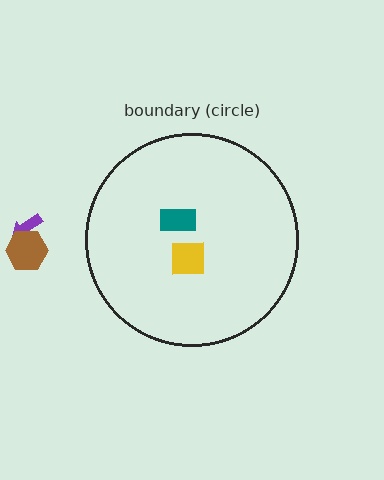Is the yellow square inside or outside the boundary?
Inside.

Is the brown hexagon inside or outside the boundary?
Outside.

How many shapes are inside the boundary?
2 inside, 2 outside.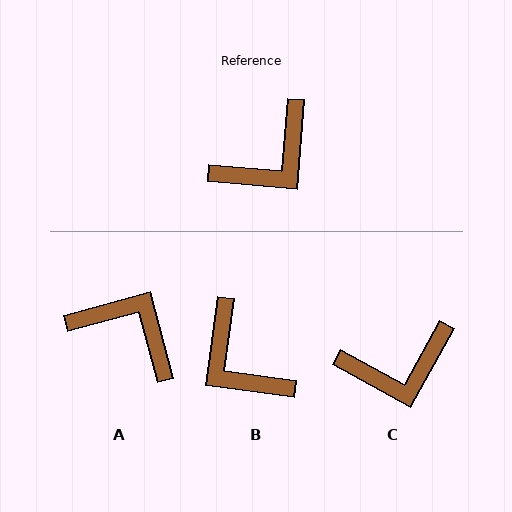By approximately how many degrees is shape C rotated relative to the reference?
Approximately 24 degrees clockwise.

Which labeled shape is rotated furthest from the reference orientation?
A, about 110 degrees away.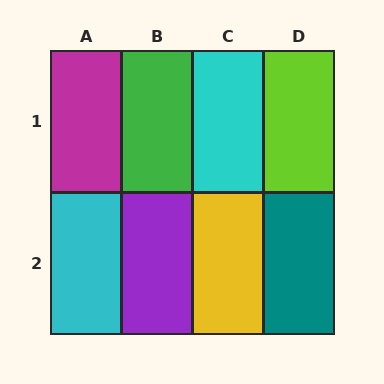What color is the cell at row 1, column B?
Green.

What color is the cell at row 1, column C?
Cyan.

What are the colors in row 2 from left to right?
Cyan, purple, yellow, teal.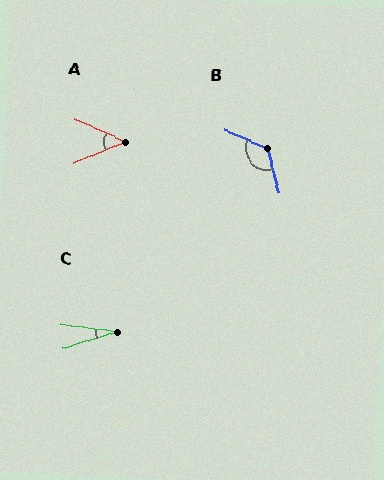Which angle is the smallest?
C, at approximately 25 degrees.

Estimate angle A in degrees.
Approximately 47 degrees.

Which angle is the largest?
B, at approximately 128 degrees.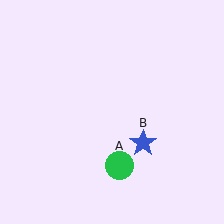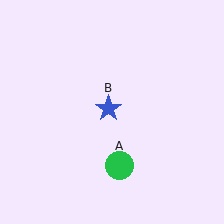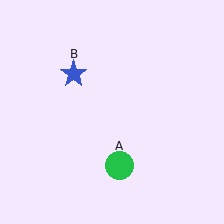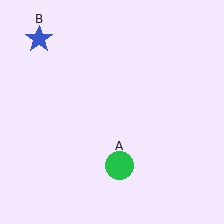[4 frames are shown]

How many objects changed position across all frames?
1 object changed position: blue star (object B).